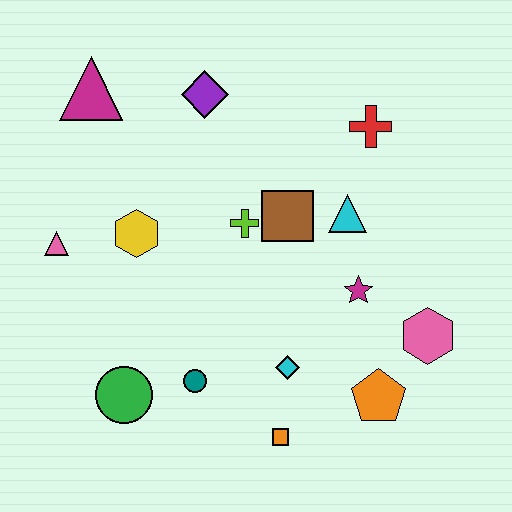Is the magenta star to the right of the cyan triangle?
Yes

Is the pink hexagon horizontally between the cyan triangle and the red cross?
No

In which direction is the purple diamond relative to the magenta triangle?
The purple diamond is to the right of the magenta triangle.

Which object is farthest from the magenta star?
The magenta triangle is farthest from the magenta star.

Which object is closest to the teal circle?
The green circle is closest to the teal circle.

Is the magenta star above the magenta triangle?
No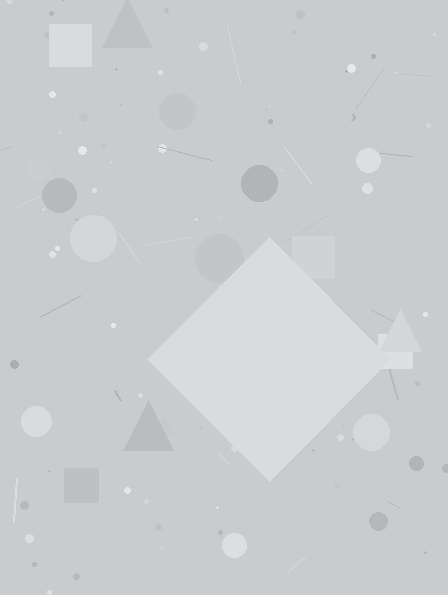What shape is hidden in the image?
A diamond is hidden in the image.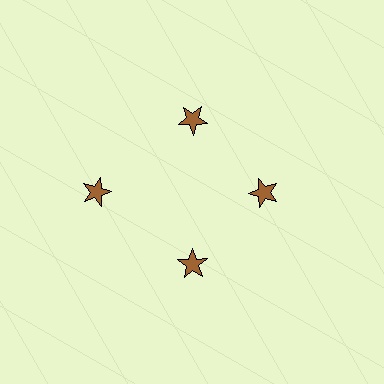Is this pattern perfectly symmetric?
No. The 4 brown stars are arranged in a ring, but one element near the 9 o'clock position is pushed outward from the center, breaking the 4-fold rotational symmetry.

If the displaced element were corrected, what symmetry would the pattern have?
It would have 4-fold rotational symmetry — the pattern would map onto itself every 90 degrees.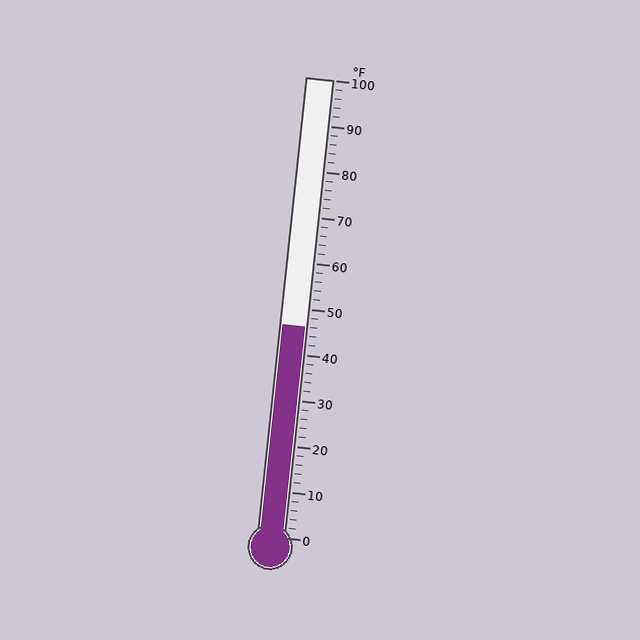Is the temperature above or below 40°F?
The temperature is above 40°F.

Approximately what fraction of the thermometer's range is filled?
The thermometer is filled to approximately 45% of its range.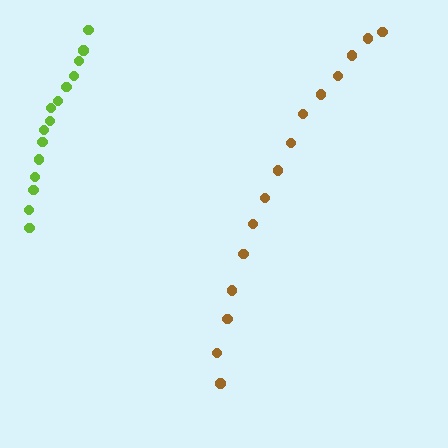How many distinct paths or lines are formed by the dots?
There are 2 distinct paths.